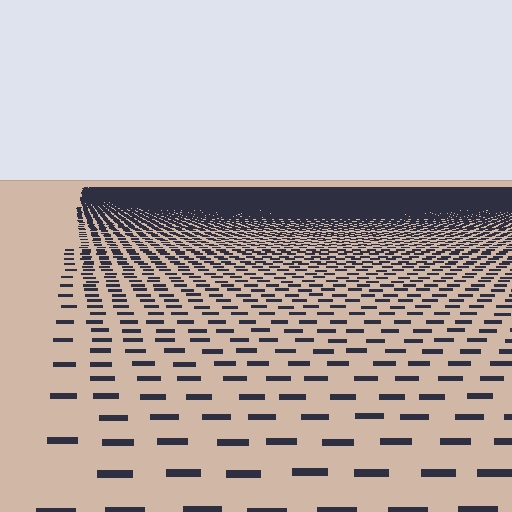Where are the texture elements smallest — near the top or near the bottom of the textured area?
Near the top.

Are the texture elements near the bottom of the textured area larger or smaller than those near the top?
Larger. Near the bottom, elements are closer to the viewer and appear at a bigger on-screen size.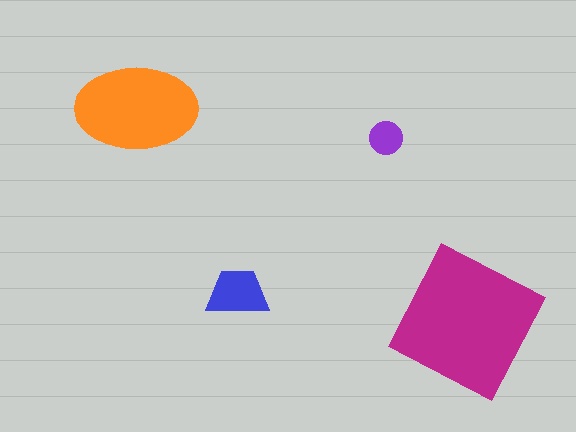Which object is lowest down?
The magenta square is bottommost.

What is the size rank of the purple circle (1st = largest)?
4th.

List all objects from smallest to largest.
The purple circle, the blue trapezoid, the orange ellipse, the magenta square.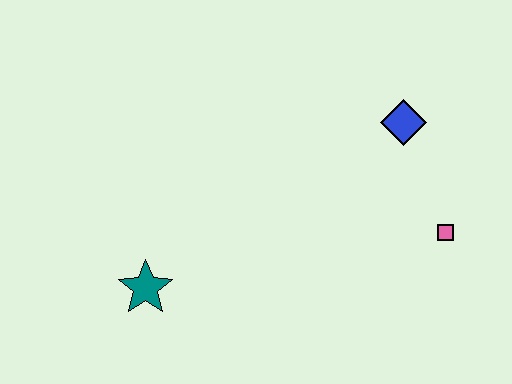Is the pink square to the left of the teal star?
No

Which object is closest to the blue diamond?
The pink square is closest to the blue diamond.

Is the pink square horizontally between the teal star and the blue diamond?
No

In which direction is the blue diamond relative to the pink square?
The blue diamond is above the pink square.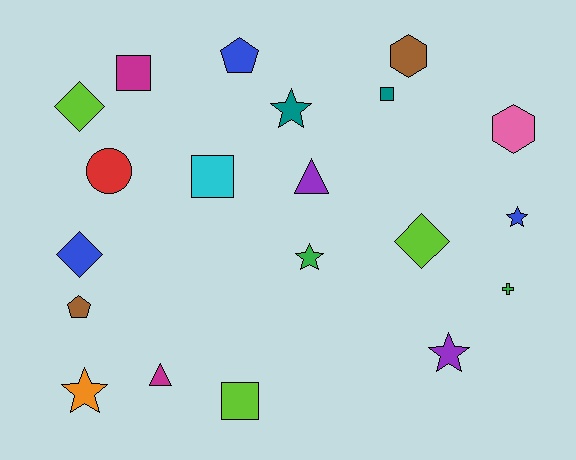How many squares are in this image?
There are 4 squares.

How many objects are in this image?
There are 20 objects.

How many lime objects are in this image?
There are 3 lime objects.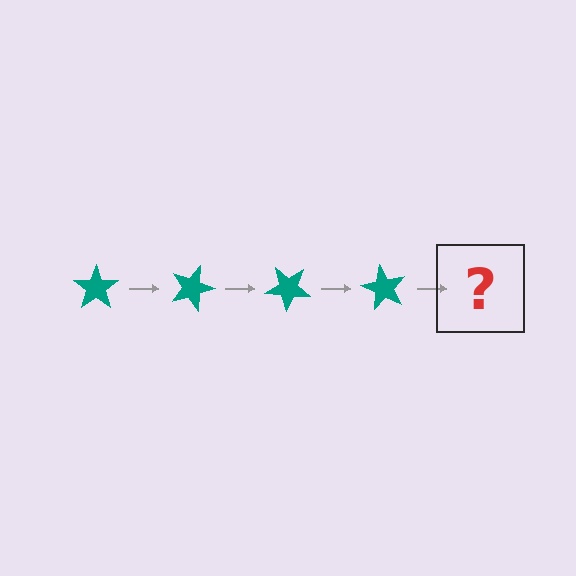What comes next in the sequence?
The next element should be a teal star rotated 80 degrees.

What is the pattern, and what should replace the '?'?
The pattern is that the star rotates 20 degrees each step. The '?' should be a teal star rotated 80 degrees.